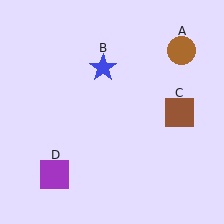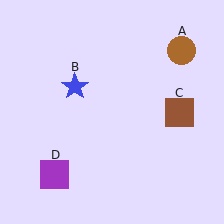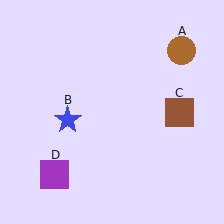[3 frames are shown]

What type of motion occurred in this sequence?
The blue star (object B) rotated counterclockwise around the center of the scene.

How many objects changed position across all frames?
1 object changed position: blue star (object B).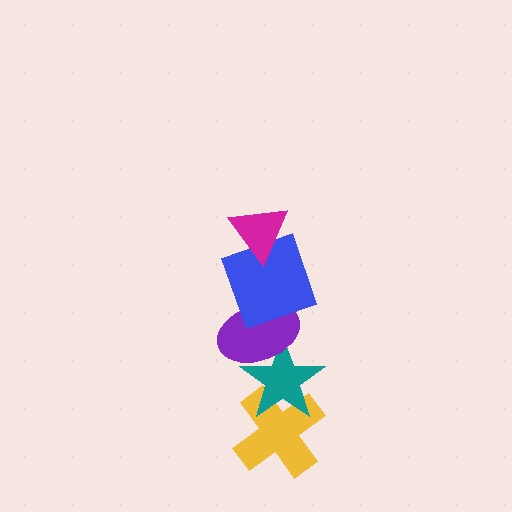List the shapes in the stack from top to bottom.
From top to bottom: the magenta triangle, the blue square, the purple ellipse, the teal star, the yellow cross.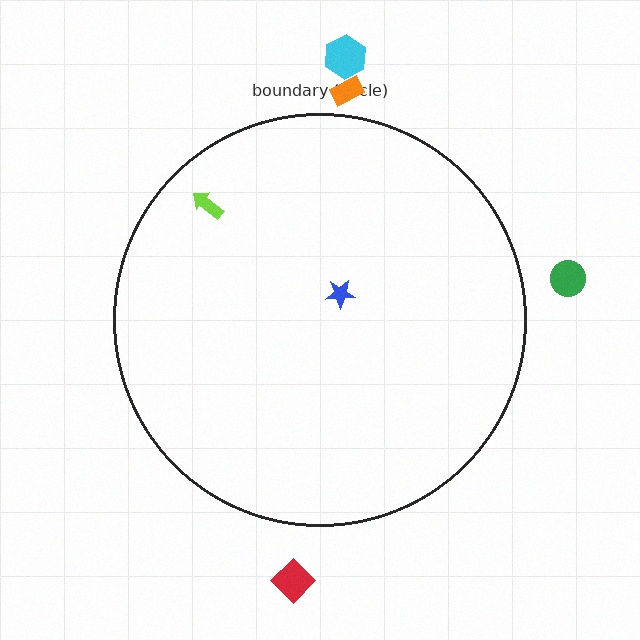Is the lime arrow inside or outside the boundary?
Inside.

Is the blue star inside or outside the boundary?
Inside.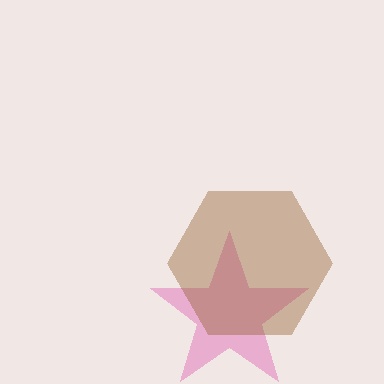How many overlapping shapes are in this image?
There are 2 overlapping shapes in the image.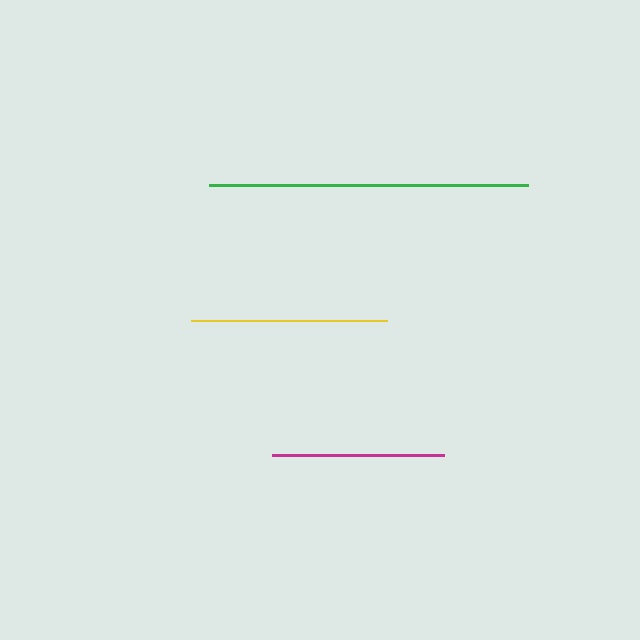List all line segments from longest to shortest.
From longest to shortest: green, yellow, magenta.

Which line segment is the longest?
The green line is the longest at approximately 319 pixels.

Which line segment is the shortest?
The magenta line is the shortest at approximately 172 pixels.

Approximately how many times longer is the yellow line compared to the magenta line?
The yellow line is approximately 1.1 times the length of the magenta line.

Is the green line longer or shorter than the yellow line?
The green line is longer than the yellow line.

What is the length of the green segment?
The green segment is approximately 319 pixels long.